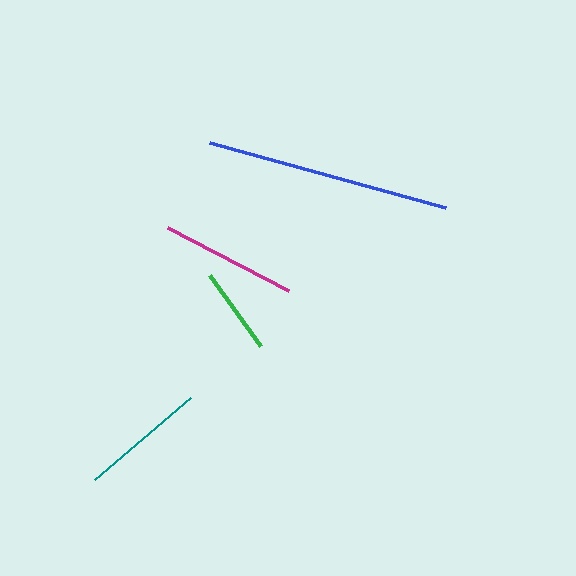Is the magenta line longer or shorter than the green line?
The magenta line is longer than the green line.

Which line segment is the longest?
The blue line is the longest at approximately 244 pixels.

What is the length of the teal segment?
The teal segment is approximately 127 pixels long.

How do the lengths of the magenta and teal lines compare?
The magenta and teal lines are approximately the same length.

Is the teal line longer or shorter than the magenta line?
The magenta line is longer than the teal line.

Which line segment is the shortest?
The green line is the shortest at approximately 87 pixels.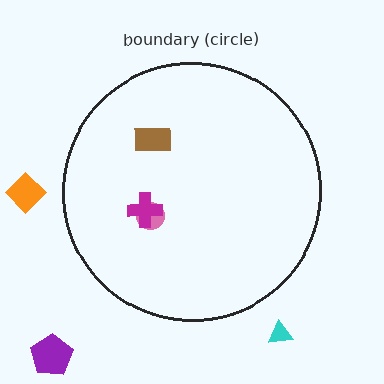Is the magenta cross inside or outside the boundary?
Inside.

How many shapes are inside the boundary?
3 inside, 3 outside.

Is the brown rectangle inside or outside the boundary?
Inside.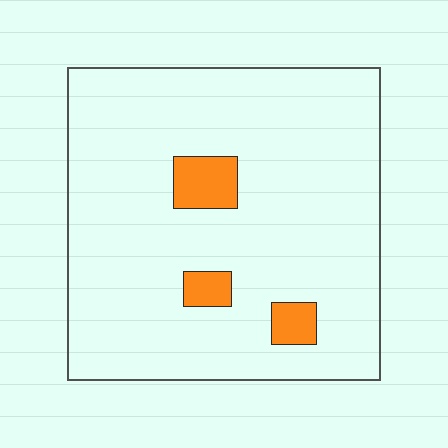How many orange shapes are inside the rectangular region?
3.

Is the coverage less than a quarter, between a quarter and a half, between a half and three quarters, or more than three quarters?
Less than a quarter.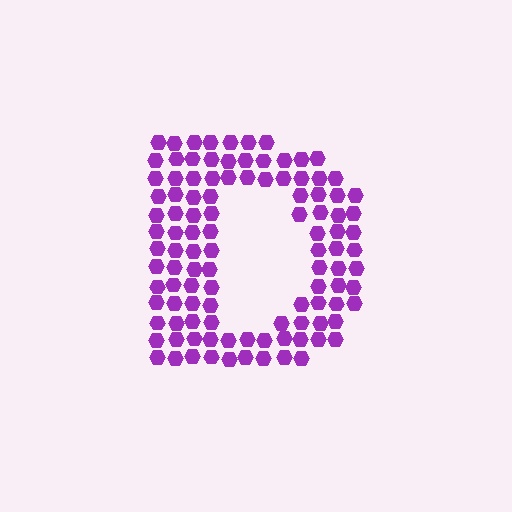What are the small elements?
The small elements are hexagons.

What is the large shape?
The large shape is the letter D.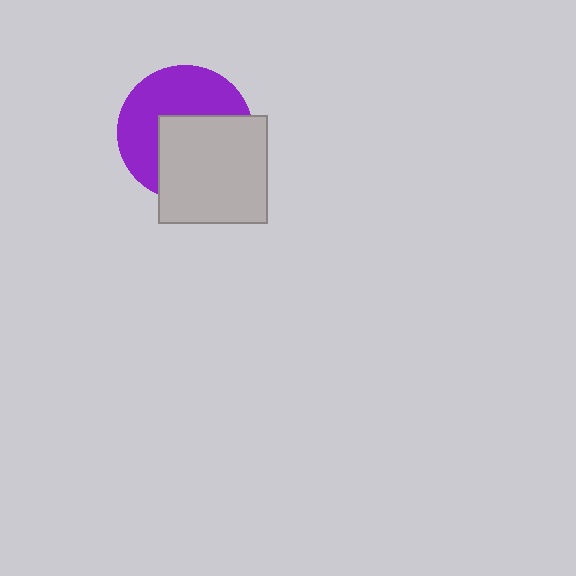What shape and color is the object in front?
The object in front is a light gray rectangle.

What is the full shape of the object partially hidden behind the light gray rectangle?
The partially hidden object is a purple circle.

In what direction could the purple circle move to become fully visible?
The purple circle could move toward the upper-left. That would shift it out from behind the light gray rectangle entirely.